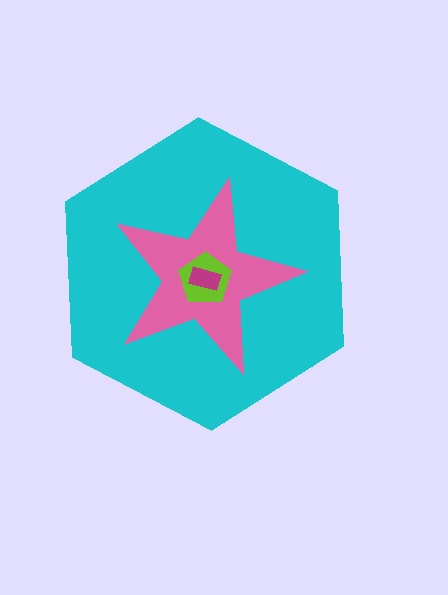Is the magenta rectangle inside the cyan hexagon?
Yes.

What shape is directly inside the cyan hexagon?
The pink star.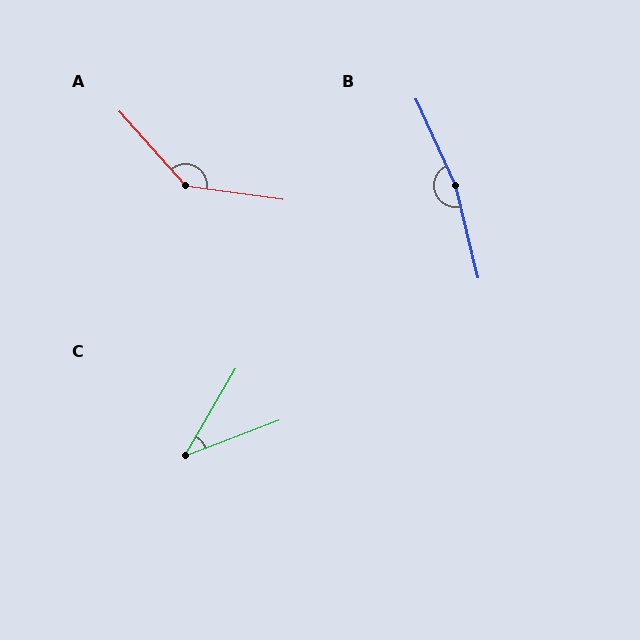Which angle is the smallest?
C, at approximately 39 degrees.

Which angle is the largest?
B, at approximately 169 degrees.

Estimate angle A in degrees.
Approximately 140 degrees.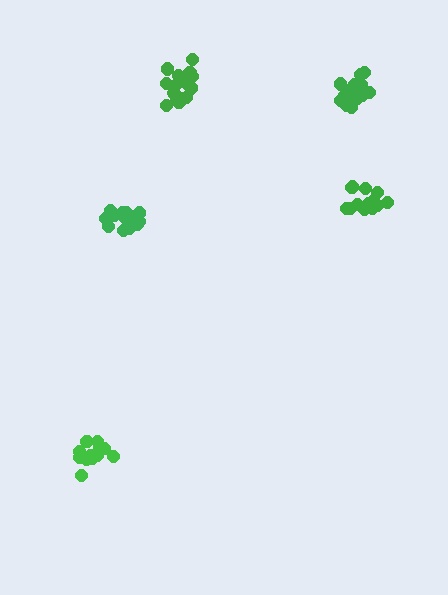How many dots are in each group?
Group 1: 15 dots, Group 2: 12 dots, Group 3: 13 dots, Group 4: 15 dots, Group 5: 18 dots (73 total).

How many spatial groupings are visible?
There are 5 spatial groupings.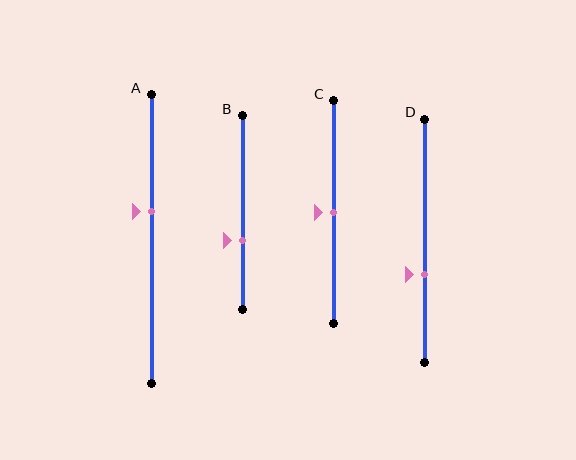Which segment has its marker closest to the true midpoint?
Segment C has its marker closest to the true midpoint.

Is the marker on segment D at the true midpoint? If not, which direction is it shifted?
No, the marker on segment D is shifted downward by about 14% of the segment length.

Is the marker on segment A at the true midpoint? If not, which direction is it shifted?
No, the marker on segment A is shifted upward by about 10% of the segment length.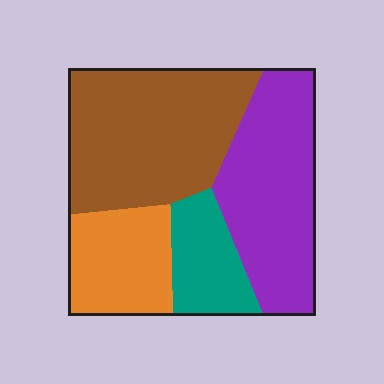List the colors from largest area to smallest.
From largest to smallest: brown, purple, orange, teal.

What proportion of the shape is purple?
Purple covers 32% of the shape.